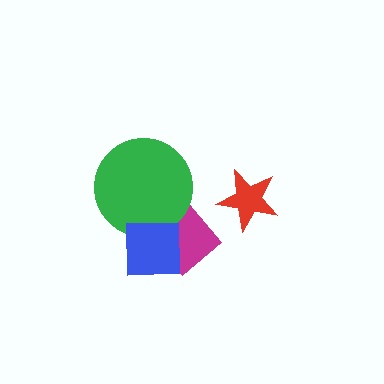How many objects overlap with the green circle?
2 objects overlap with the green circle.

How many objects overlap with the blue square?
2 objects overlap with the blue square.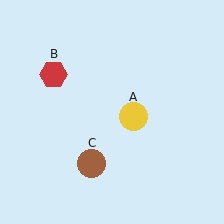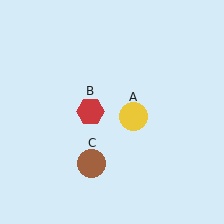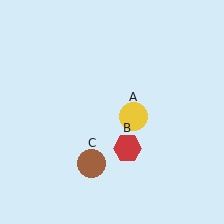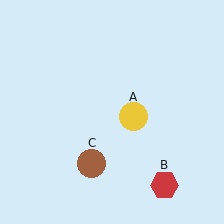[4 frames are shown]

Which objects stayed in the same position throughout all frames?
Yellow circle (object A) and brown circle (object C) remained stationary.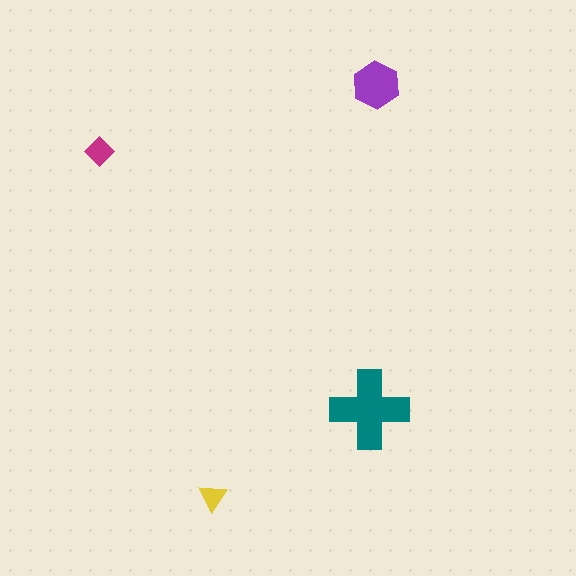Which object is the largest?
The teal cross.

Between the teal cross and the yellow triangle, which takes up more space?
The teal cross.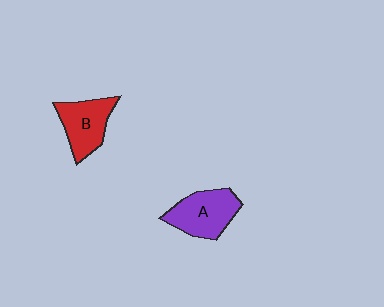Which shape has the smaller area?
Shape B (red).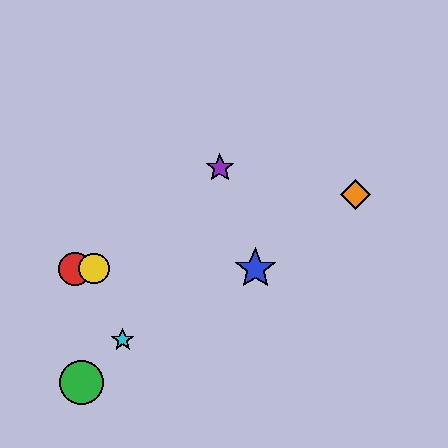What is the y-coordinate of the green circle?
The green circle is at y≈382.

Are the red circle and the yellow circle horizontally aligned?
Yes, both are at y≈269.